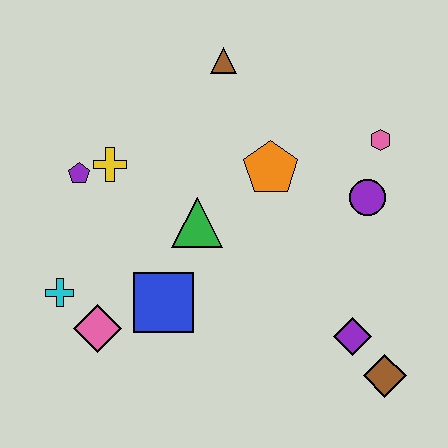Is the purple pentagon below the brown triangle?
Yes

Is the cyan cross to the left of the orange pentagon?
Yes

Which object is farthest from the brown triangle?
The brown diamond is farthest from the brown triangle.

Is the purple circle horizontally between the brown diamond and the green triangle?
Yes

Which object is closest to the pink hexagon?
The purple circle is closest to the pink hexagon.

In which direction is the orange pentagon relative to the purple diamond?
The orange pentagon is above the purple diamond.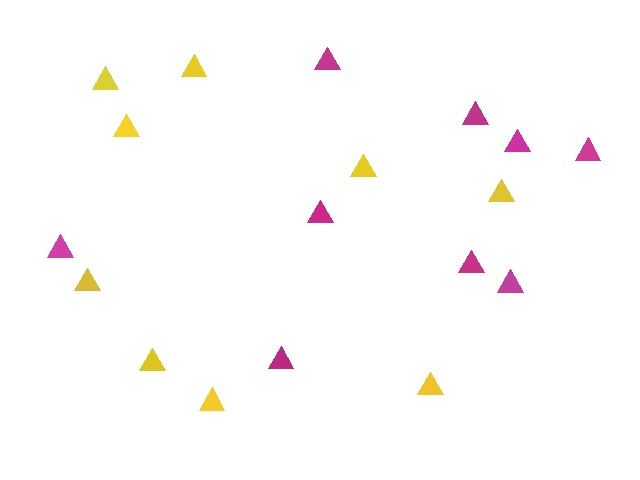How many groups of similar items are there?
There are 2 groups: one group of yellow triangles (9) and one group of magenta triangles (9).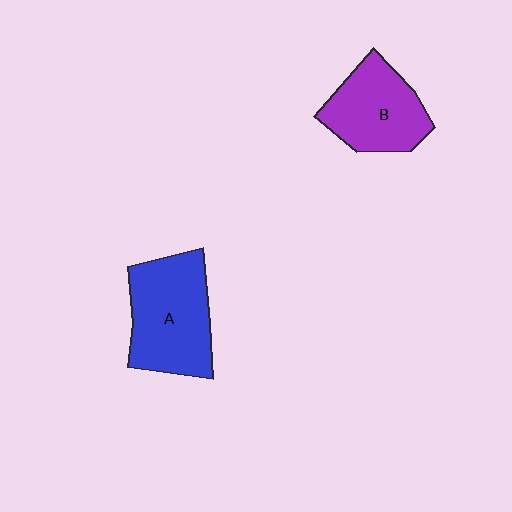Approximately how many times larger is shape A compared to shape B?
Approximately 1.3 times.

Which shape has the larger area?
Shape A (blue).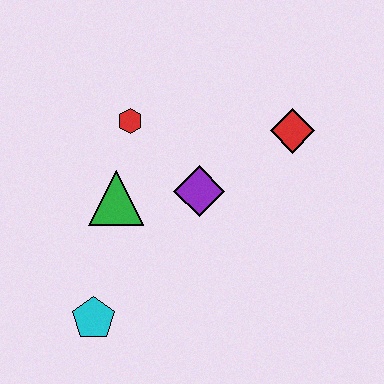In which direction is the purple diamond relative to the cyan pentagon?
The purple diamond is above the cyan pentagon.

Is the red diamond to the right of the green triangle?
Yes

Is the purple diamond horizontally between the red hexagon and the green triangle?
No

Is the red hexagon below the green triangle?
No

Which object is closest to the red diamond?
The purple diamond is closest to the red diamond.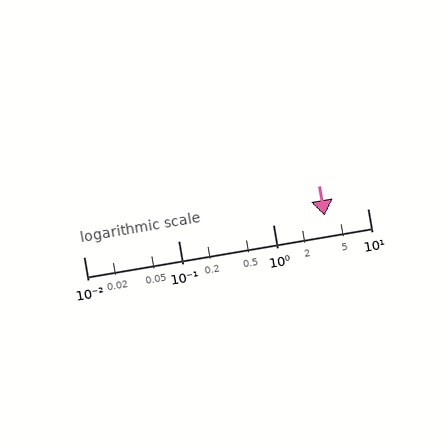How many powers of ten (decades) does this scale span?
The scale spans 3 decades, from 0.01 to 10.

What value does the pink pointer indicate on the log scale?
The pointer indicates approximately 3.5.